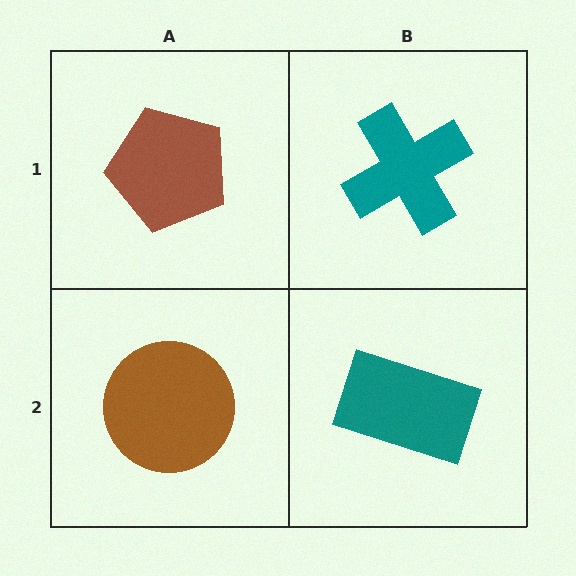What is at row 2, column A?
A brown circle.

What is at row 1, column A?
A brown pentagon.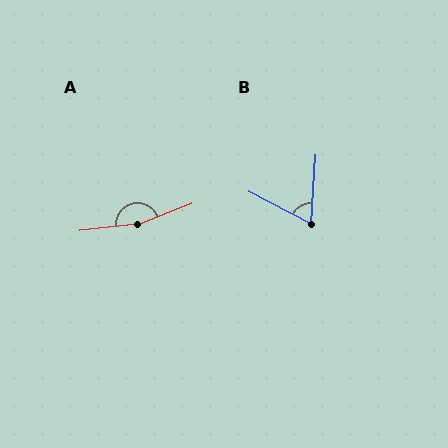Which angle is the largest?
A, at approximately 165 degrees.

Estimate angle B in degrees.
Approximately 66 degrees.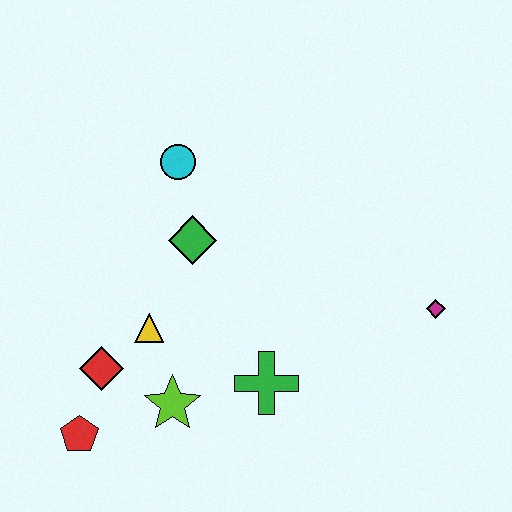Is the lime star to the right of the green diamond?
No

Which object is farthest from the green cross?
The cyan circle is farthest from the green cross.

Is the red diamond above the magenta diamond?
No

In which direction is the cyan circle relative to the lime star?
The cyan circle is above the lime star.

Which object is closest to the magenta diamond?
The green cross is closest to the magenta diamond.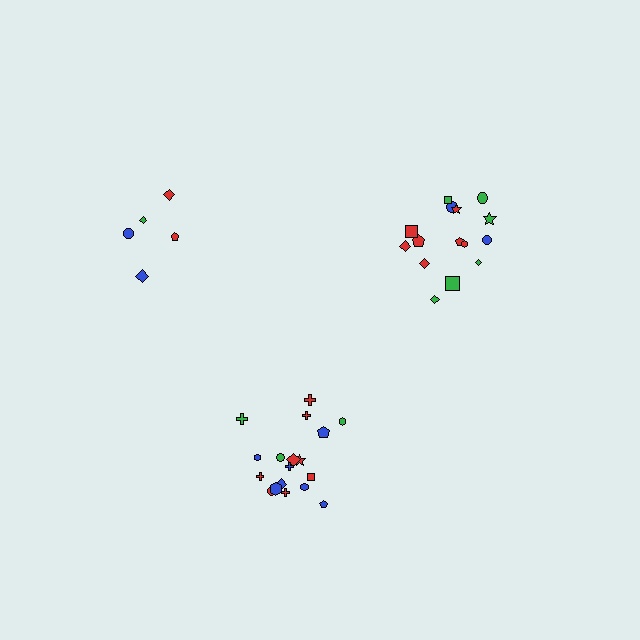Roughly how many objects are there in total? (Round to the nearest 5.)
Roughly 40 objects in total.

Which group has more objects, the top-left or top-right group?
The top-right group.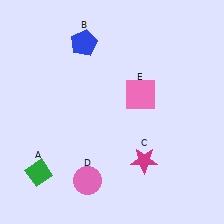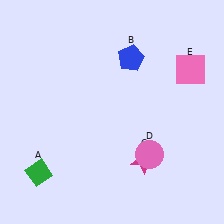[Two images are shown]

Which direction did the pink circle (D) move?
The pink circle (D) moved right.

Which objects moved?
The objects that moved are: the blue pentagon (B), the pink circle (D), the pink square (E).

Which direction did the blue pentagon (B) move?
The blue pentagon (B) moved right.